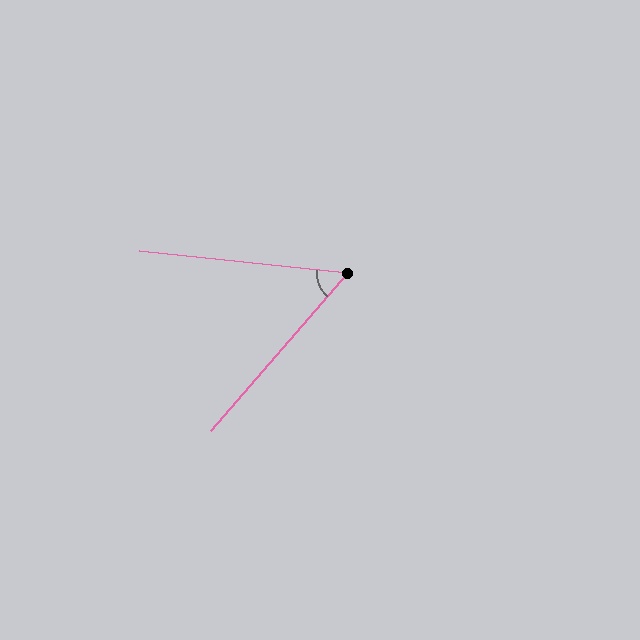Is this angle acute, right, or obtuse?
It is acute.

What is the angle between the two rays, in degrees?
Approximately 55 degrees.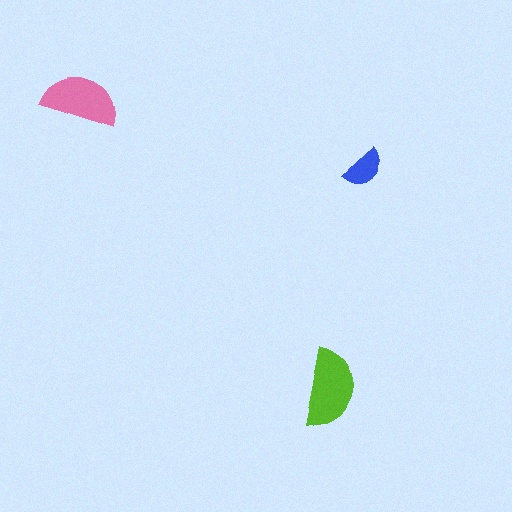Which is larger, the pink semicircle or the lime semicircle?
The lime one.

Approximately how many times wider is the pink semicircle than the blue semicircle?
About 2 times wider.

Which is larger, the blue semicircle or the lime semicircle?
The lime one.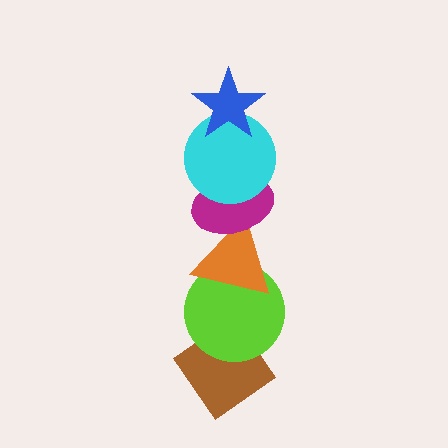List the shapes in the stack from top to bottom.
From top to bottom: the blue star, the cyan circle, the magenta ellipse, the orange triangle, the lime circle, the brown diamond.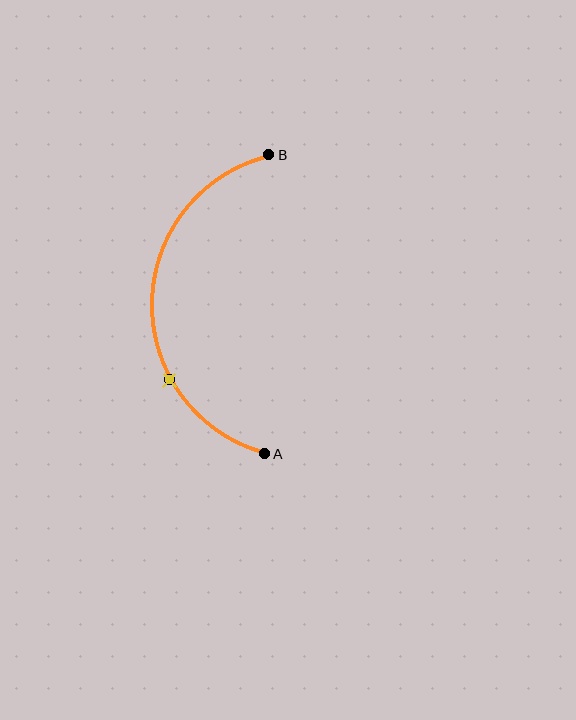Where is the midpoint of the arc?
The arc midpoint is the point on the curve farthest from the straight line joining A and B. It sits to the left of that line.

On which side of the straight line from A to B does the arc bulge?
The arc bulges to the left of the straight line connecting A and B.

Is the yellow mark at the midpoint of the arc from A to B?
No. The yellow mark lies on the arc but is closer to endpoint A. The arc midpoint would be at the point on the curve equidistant along the arc from both A and B.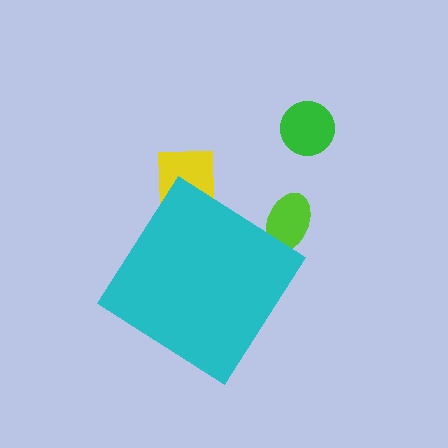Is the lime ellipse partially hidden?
Yes, the lime ellipse is partially hidden behind the cyan diamond.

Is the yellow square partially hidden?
Yes, the yellow square is partially hidden behind the cyan diamond.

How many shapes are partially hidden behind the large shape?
2 shapes are partially hidden.